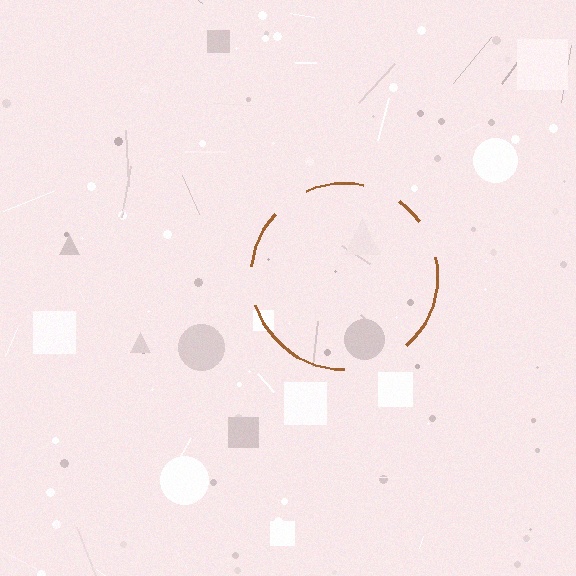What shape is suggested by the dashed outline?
The dashed outline suggests a circle.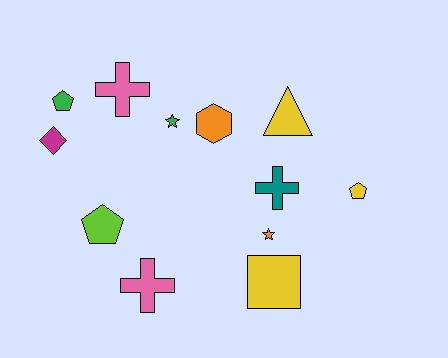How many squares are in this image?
There is 1 square.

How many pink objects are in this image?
There are 2 pink objects.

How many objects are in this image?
There are 12 objects.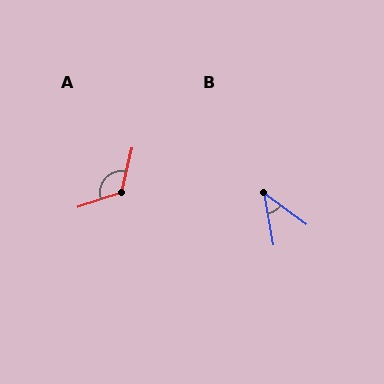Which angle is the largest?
A, at approximately 122 degrees.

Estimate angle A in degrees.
Approximately 122 degrees.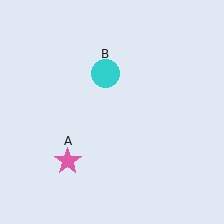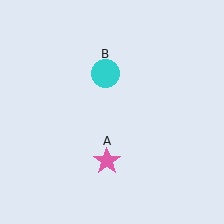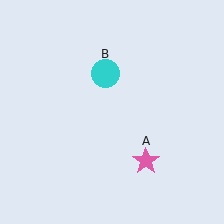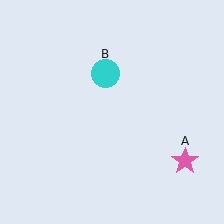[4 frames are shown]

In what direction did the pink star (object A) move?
The pink star (object A) moved right.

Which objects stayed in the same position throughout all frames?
Cyan circle (object B) remained stationary.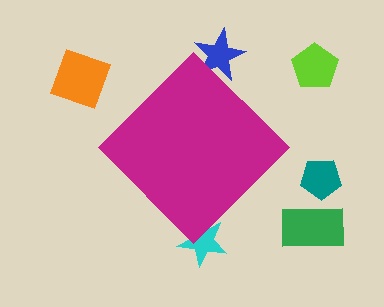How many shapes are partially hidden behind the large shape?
2 shapes are partially hidden.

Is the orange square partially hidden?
No, the orange square is fully visible.